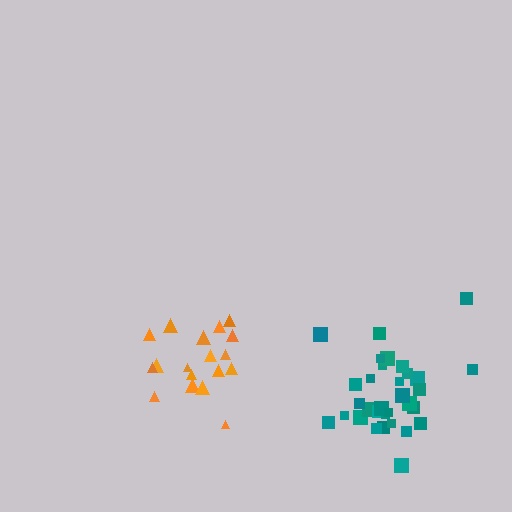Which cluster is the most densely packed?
Orange.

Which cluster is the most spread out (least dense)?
Teal.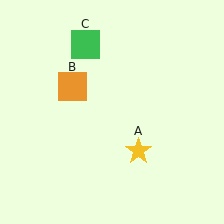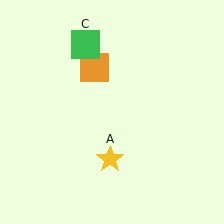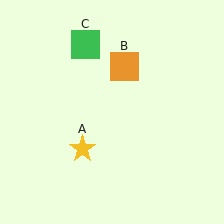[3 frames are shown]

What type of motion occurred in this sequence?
The yellow star (object A), orange square (object B) rotated clockwise around the center of the scene.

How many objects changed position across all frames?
2 objects changed position: yellow star (object A), orange square (object B).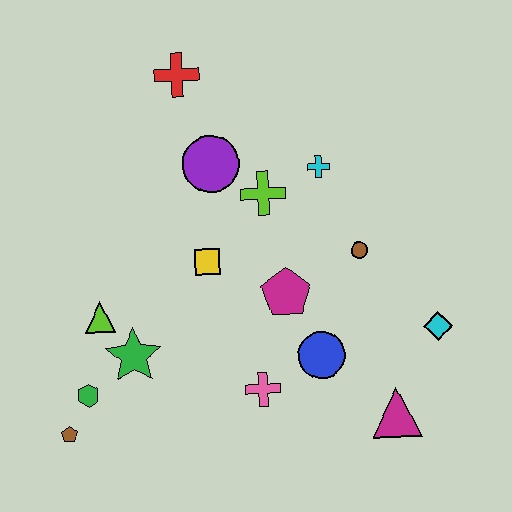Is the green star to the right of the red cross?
No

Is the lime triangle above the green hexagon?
Yes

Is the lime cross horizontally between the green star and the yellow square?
No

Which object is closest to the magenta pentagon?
The blue circle is closest to the magenta pentagon.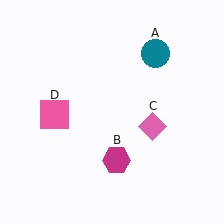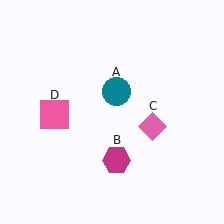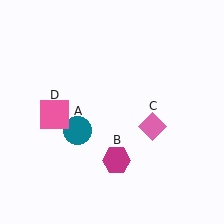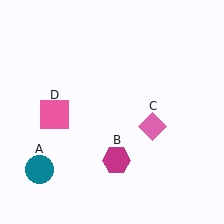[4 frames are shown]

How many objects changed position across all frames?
1 object changed position: teal circle (object A).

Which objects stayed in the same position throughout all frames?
Magenta hexagon (object B) and pink diamond (object C) and pink square (object D) remained stationary.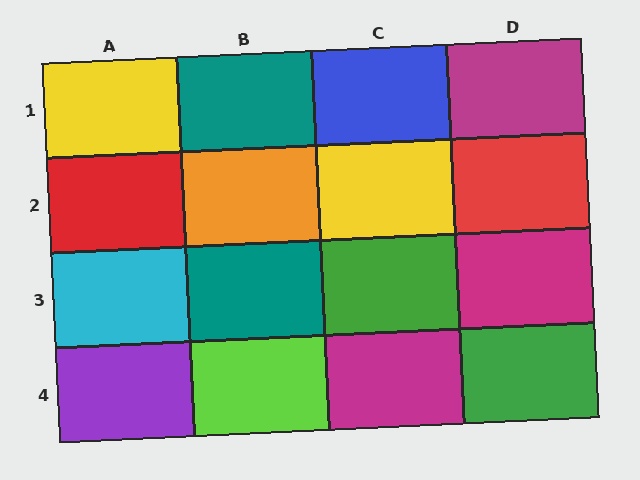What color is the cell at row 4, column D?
Green.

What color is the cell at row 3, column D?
Magenta.